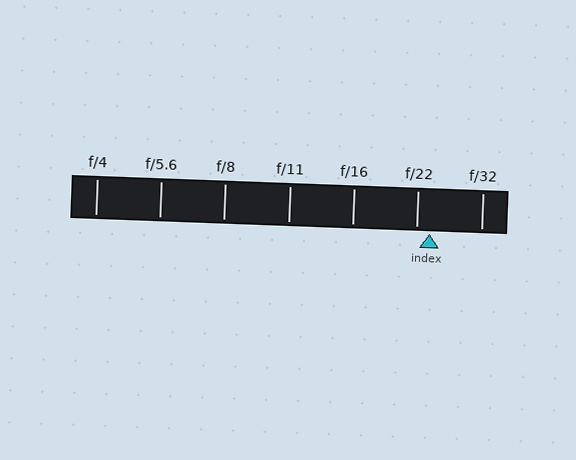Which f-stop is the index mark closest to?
The index mark is closest to f/22.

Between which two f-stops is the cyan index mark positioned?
The index mark is between f/22 and f/32.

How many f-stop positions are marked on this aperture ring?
There are 7 f-stop positions marked.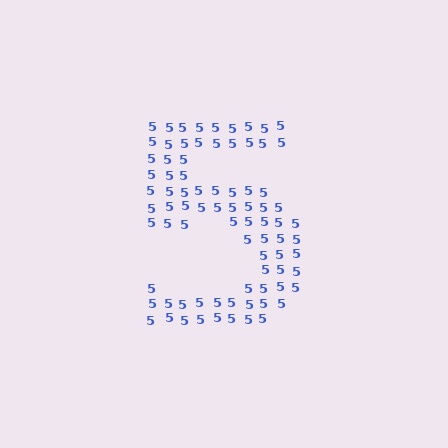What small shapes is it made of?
It is made of small digit 5's.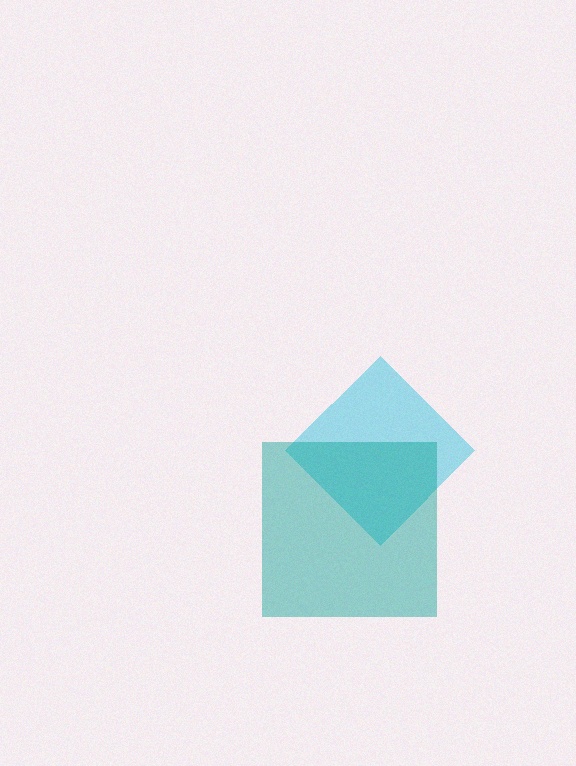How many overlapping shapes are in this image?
There are 2 overlapping shapes in the image.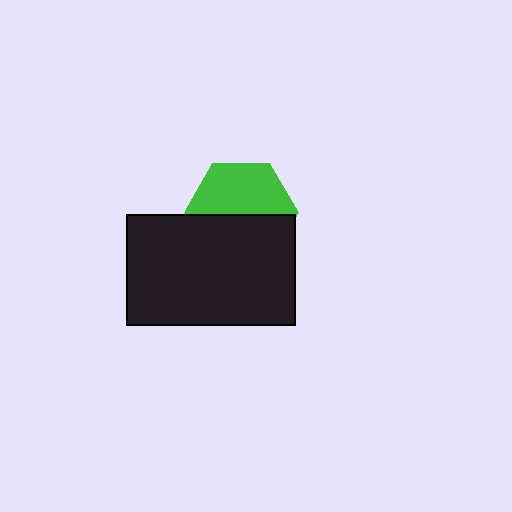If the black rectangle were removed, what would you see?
You would see the complete green hexagon.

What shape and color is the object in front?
The object in front is a black rectangle.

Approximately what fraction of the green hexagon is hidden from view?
Roughly 49% of the green hexagon is hidden behind the black rectangle.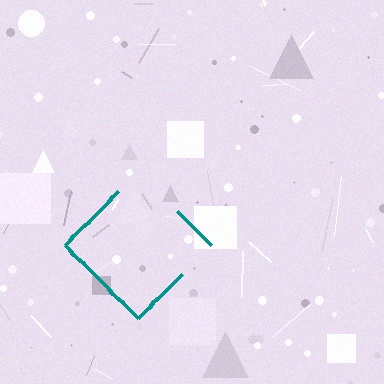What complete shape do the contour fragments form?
The contour fragments form a diamond.